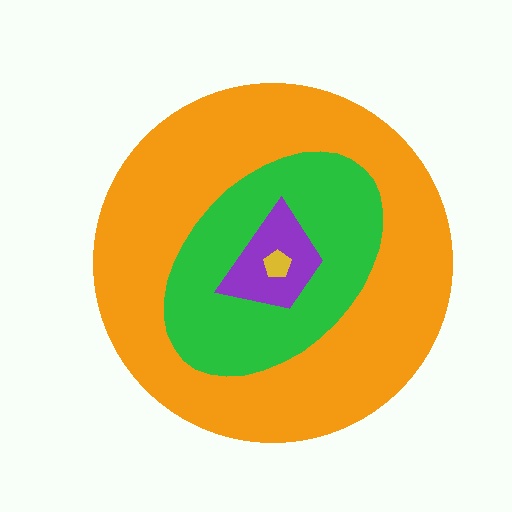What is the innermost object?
The yellow pentagon.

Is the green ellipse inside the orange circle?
Yes.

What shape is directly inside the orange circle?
The green ellipse.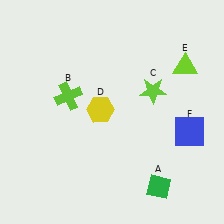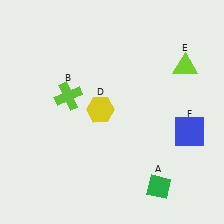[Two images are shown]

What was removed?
The lime star (C) was removed in Image 2.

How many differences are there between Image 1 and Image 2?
There is 1 difference between the two images.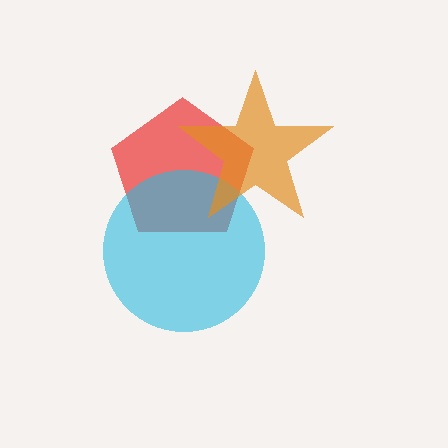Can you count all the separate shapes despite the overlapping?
Yes, there are 3 separate shapes.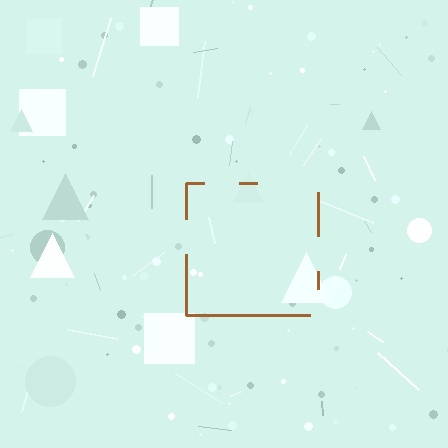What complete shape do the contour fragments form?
The contour fragments form a square.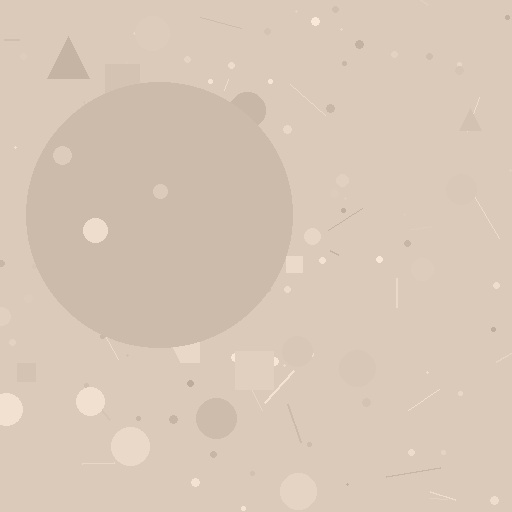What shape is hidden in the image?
A circle is hidden in the image.